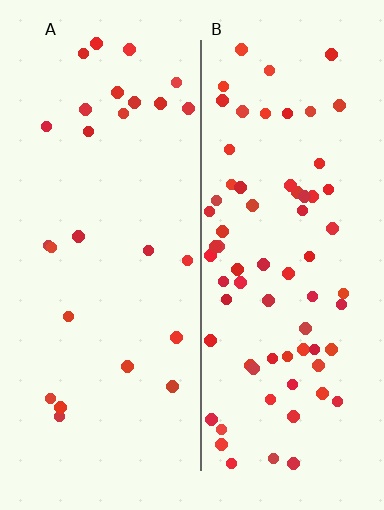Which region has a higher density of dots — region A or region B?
B (the right).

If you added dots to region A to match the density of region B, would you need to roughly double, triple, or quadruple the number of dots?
Approximately triple.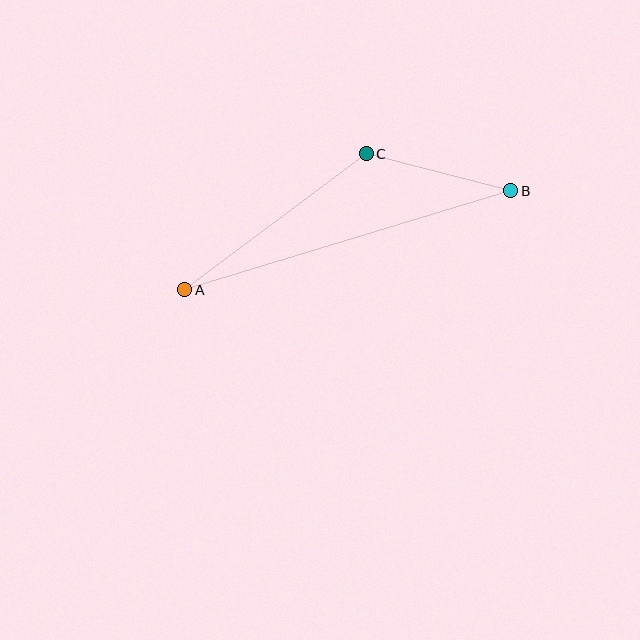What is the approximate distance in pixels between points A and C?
The distance between A and C is approximately 227 pixels.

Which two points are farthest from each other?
Points A and B are farthest from each other.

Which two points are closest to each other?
Points B and C are closest to each other.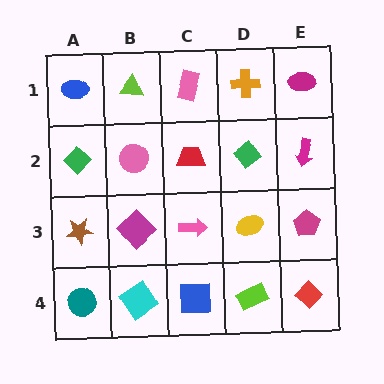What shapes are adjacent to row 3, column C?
A red trapezoid (row 2, column C), a blue square (row 4, column C), a magenta diamond (row 3, column B), a yellow ellipse (row 3, column D).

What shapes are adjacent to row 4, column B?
A magenta diamond (row 3, column B), a teal circle (row 4, column A), a blue square (row 4, column C).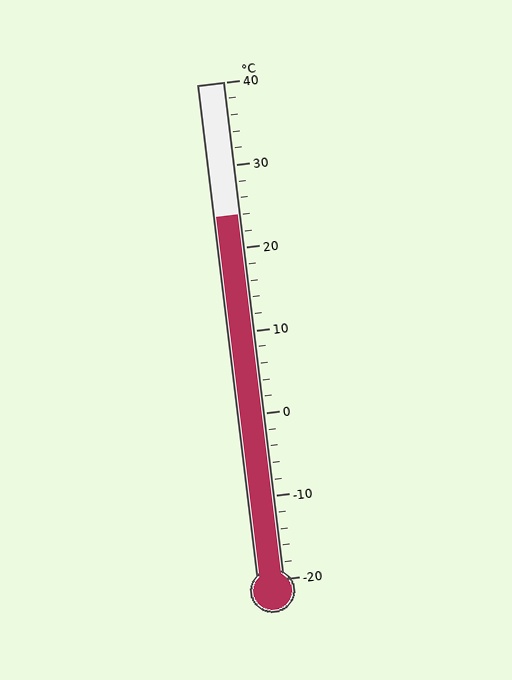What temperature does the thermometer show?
The thermometer shows approximately 24°C.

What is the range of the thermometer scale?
The thermometer scale ranges from -20°C to 40°C.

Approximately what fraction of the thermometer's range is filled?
The thermometer is filled to approximately 75% of its range.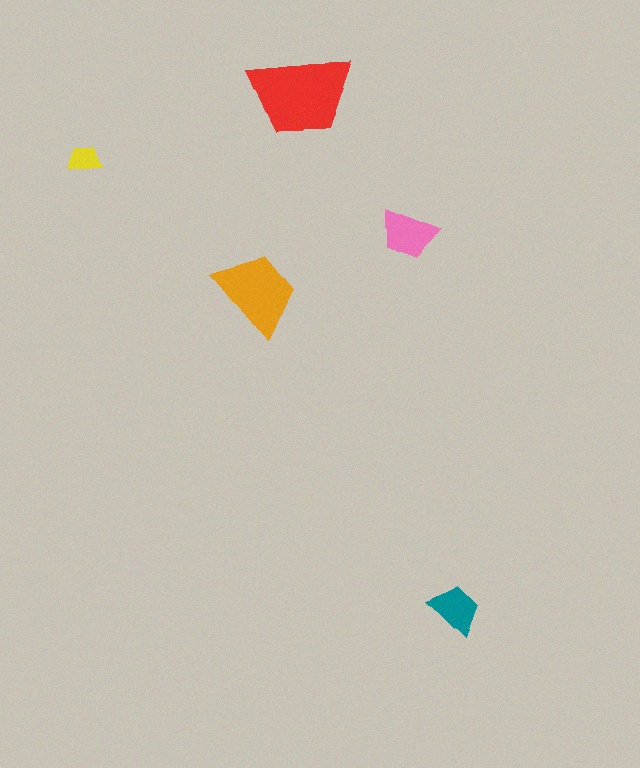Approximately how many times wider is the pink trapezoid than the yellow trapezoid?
About 1.5 times wider.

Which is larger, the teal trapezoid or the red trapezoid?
The red one.